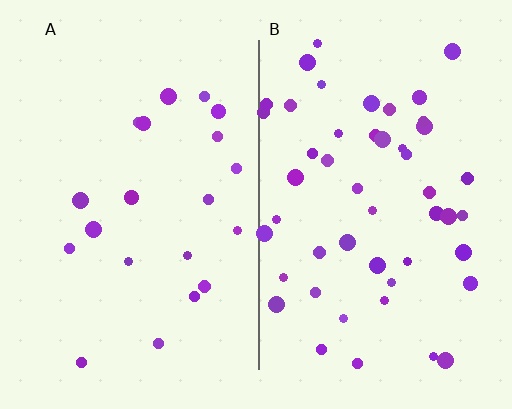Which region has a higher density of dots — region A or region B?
B (the right).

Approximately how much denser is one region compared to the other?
Approximately 2.5× — region B over region A.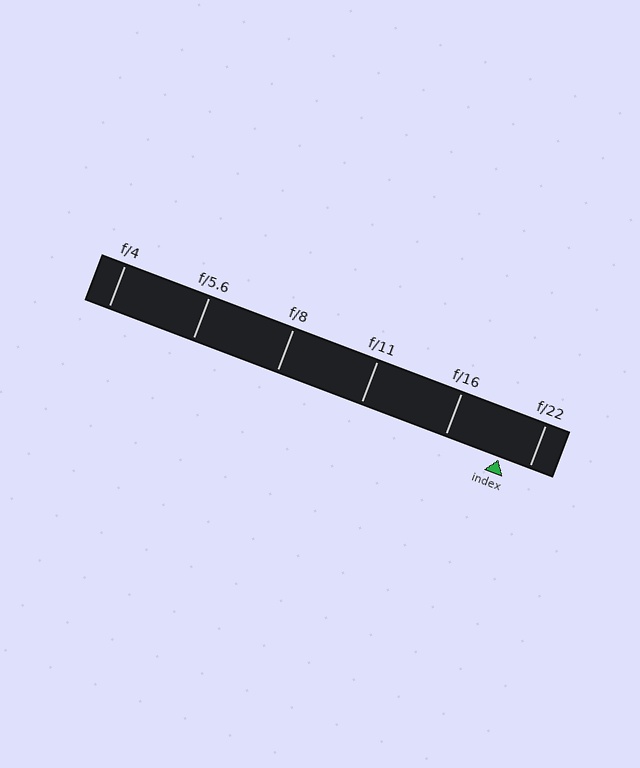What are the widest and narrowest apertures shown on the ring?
The widest aperture shown is f/4 and the narrowest is f/22.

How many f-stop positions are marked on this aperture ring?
There are 6 f-stop positions marked.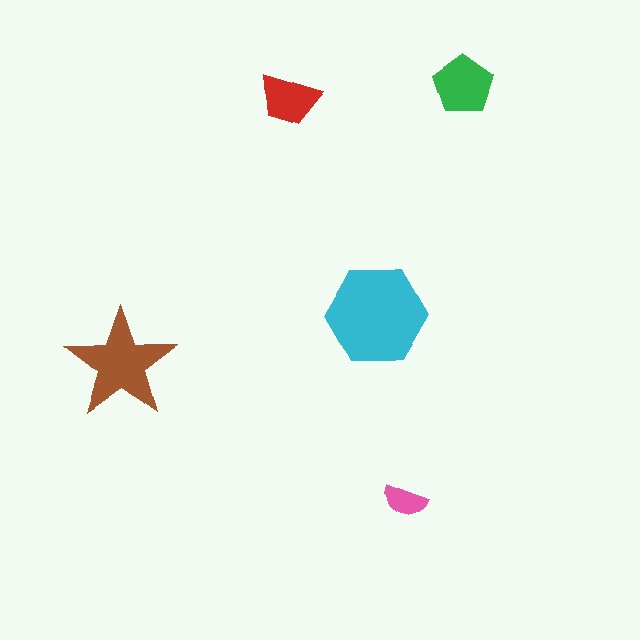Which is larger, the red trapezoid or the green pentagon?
The green pentagon.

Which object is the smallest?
The pink semicircle.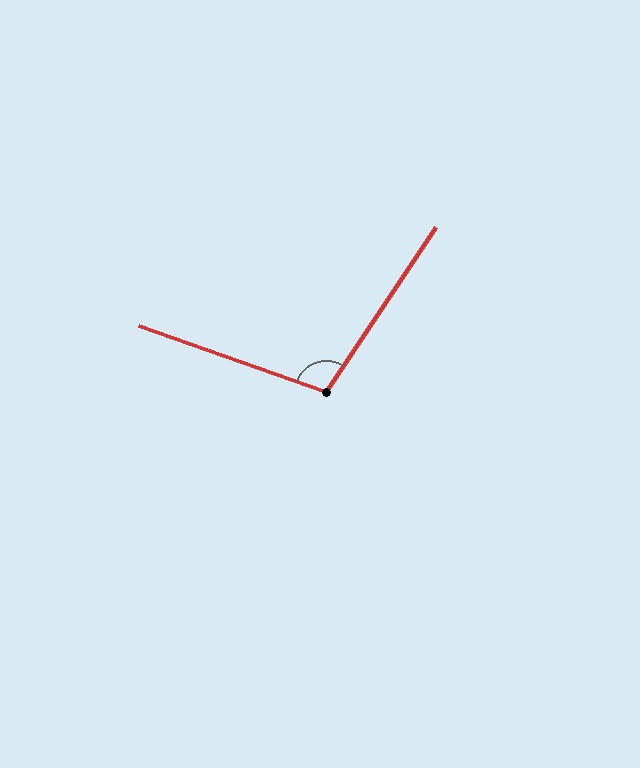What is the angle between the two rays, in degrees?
Approximately 104 degrees.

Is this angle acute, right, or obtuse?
It is obtuse.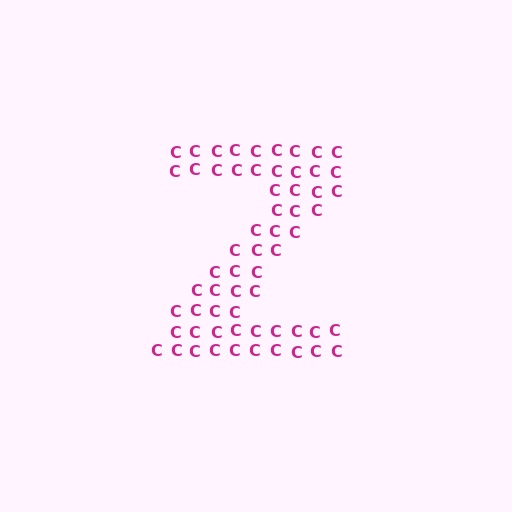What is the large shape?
The large shape is the letter Z.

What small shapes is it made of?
It is made of small letter C's.